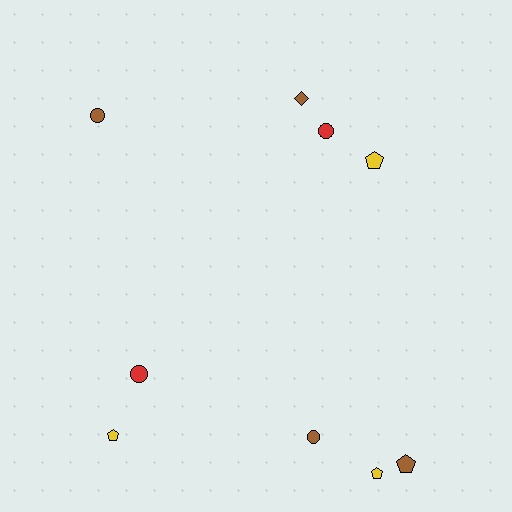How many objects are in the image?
There are 9 objects.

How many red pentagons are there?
There are no red pentagons.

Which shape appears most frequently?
Pentagon, with 4 objects.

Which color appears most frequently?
Brown, with 4 objects.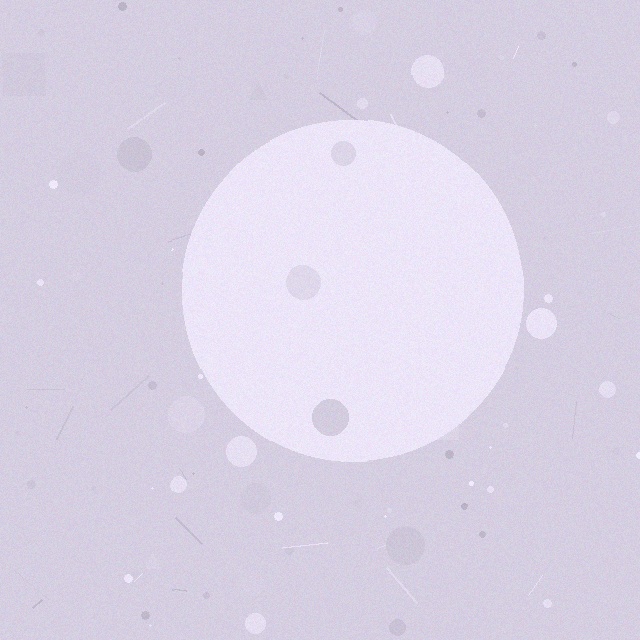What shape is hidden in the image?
A circle is hidden in the image.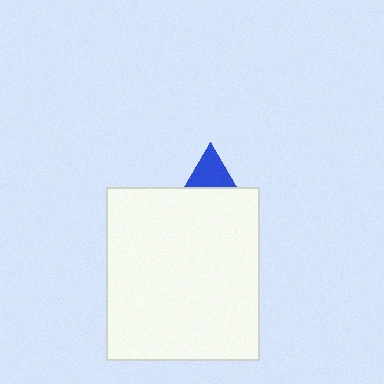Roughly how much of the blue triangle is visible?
A small part of it is visible (roughly 33%).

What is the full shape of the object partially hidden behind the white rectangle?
The partially hidden object is a blue triangle.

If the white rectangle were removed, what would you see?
You would see the complete blue triangle.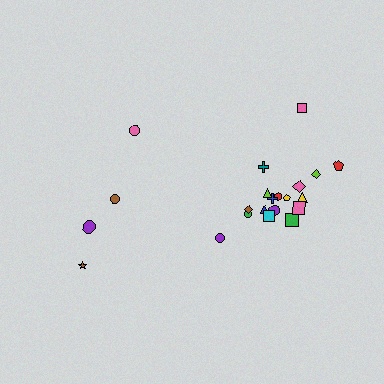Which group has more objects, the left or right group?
The right group.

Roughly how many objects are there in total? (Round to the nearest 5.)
Roughly 20 objects in total.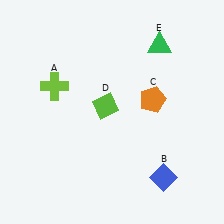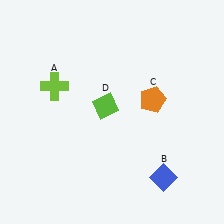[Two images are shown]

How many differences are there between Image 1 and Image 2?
There is 1 difference between the two images.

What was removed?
The green triangle (E) was removed in Image 2.